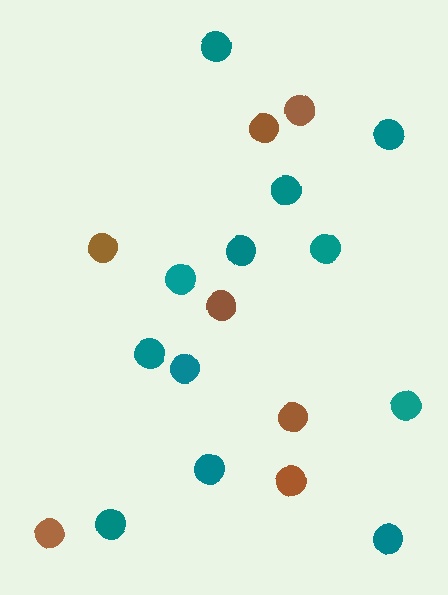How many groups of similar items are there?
There are 2 groups: one group of teal circles (12) and one group of brown circles (7).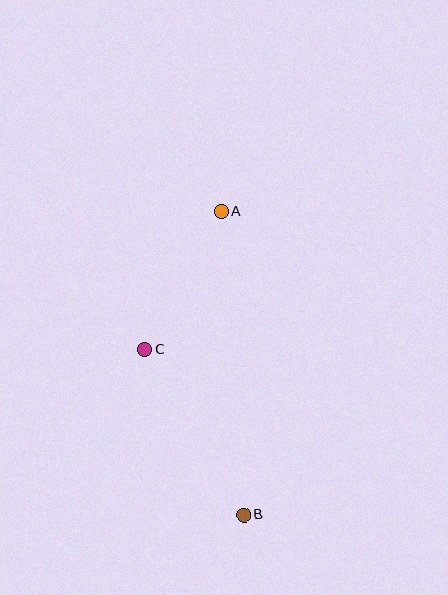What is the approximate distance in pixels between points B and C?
The distance between B and C is approximately 193 pixels.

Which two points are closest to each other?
Points A and C are closest to each other.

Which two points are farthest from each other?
Points A and B are farthest from each other.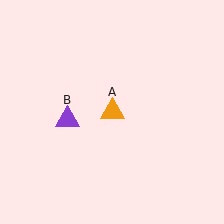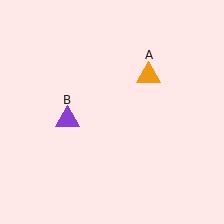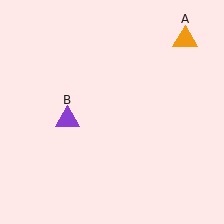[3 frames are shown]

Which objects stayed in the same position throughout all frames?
Purple triangle (object B) remained stationary.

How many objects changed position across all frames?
1 object changed position: orange triangle (object A).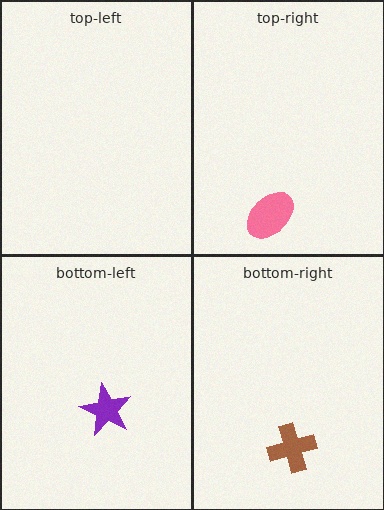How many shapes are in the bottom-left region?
1.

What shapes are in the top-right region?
The pink ellipse.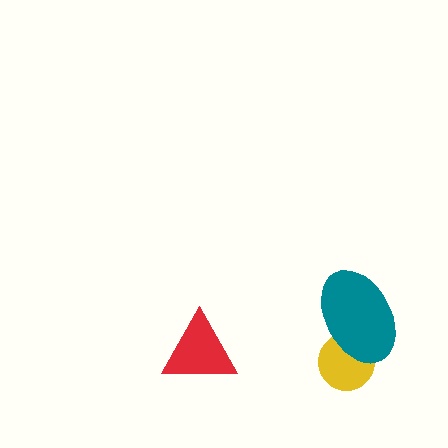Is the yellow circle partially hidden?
Yes, it is partially covered by another shape.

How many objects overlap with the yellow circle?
1 object overlaps with the yellow circle.